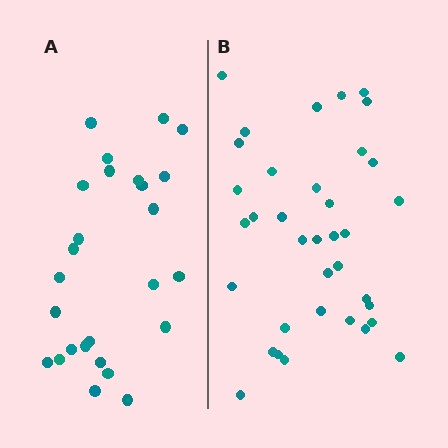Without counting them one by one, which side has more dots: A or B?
Region B (the right region) has more dots.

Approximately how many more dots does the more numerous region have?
Region B has roughly 10 or so more dots than region A.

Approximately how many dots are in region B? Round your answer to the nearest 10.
About 40 dots. (The exact count is 36, which rounds to 40.)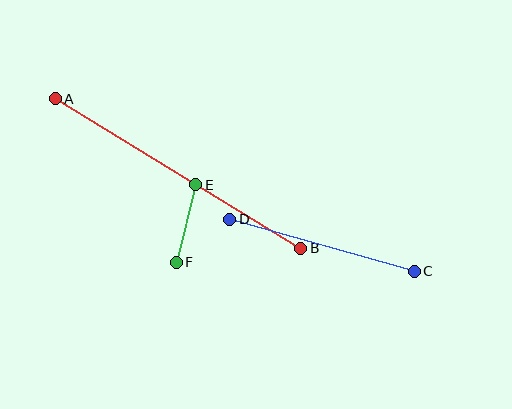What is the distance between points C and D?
The distance is approximately 192 pixels.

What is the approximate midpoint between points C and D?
The midpoint is at approximately (322, 245) pixels.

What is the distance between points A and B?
The distance is approximately 288 pixels.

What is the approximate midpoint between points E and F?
The midpoint is at approximately (186, 223) pixels.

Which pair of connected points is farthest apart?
Points A and B are farthest apart.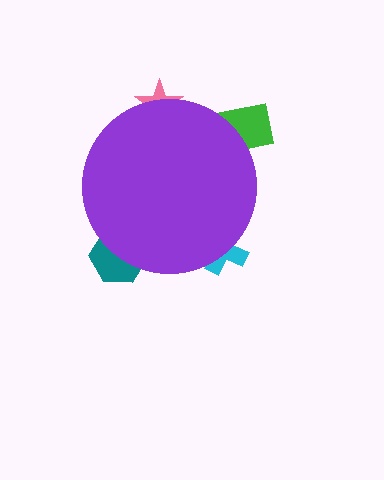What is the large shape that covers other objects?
A purple circle.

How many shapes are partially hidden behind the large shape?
4 shapes are partially hidden.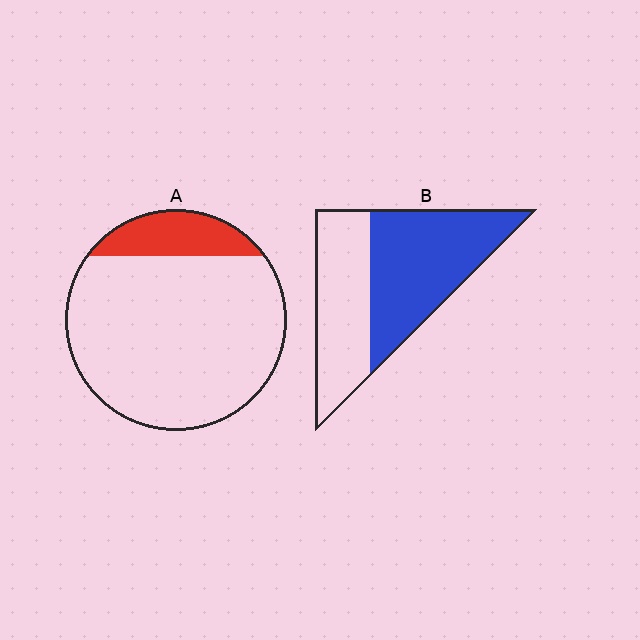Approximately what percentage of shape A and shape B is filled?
A is approximately 15% and B is approximately 55%.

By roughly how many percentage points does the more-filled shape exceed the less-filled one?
By roughly 40 percentage points (B over A).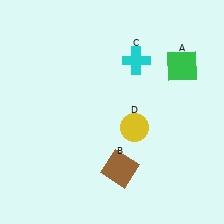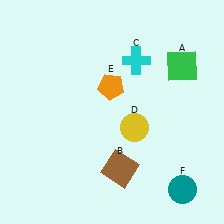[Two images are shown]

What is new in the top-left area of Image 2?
An orange pentagon (E) was added in the top-left area of Image 2.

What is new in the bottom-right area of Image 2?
A teal circle (F) was added in the bottom-right area of Image 2.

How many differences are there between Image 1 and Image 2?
There are 2 differences between the two images.